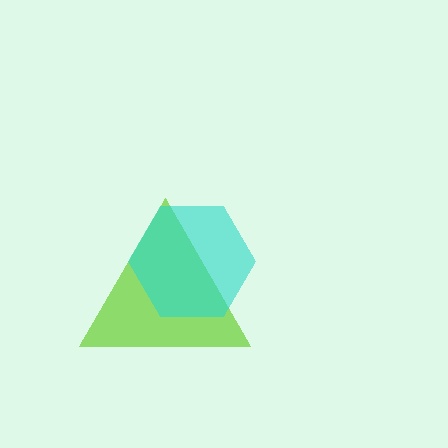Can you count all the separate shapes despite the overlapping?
Yes, there are 2 separate shapes.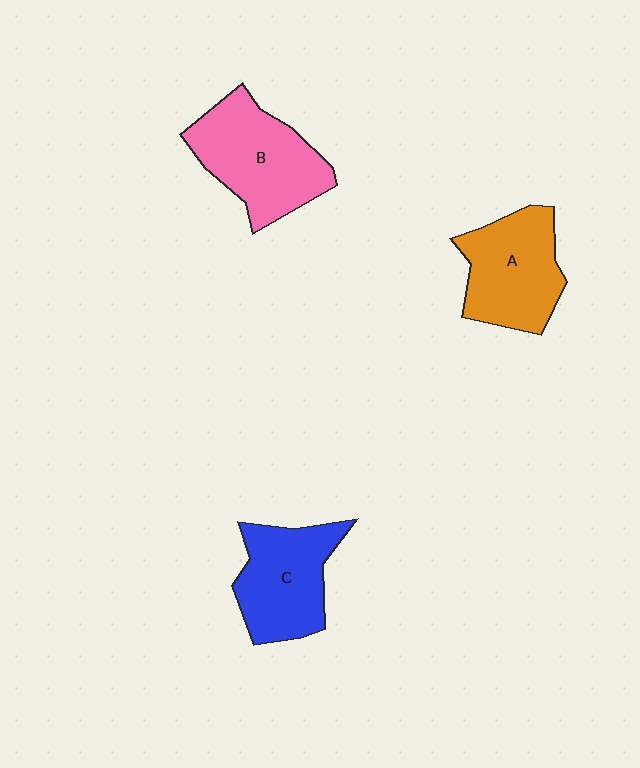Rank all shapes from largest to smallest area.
From largest to smallest: B (pink), A (orange), C (blue).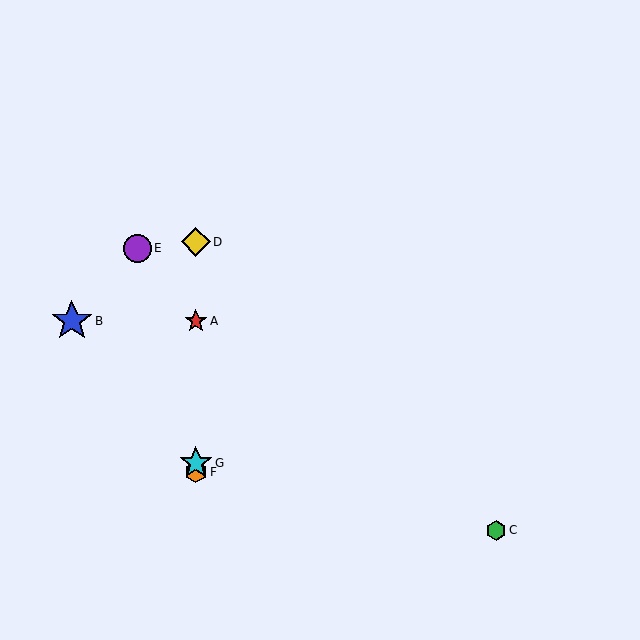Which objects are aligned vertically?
Objects A, D, F, G are aligned vertically.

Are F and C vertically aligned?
No, F is at x≈196 and C is at x≈496.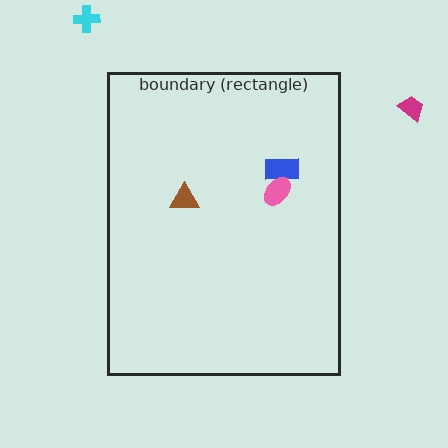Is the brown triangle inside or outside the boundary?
Inside.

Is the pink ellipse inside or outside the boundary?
Inside.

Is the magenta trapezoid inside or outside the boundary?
Outside.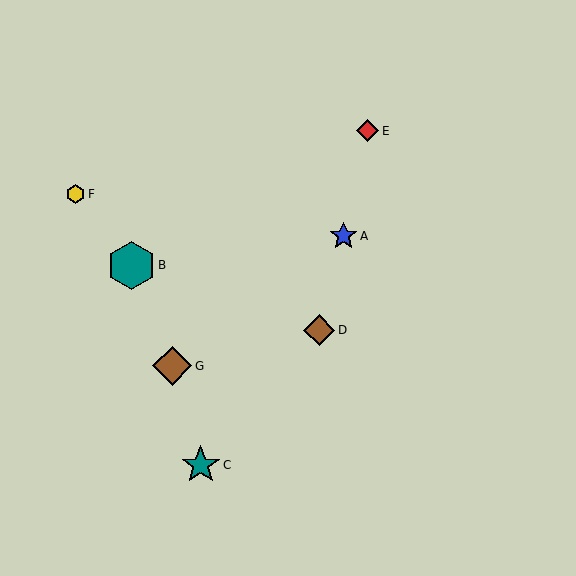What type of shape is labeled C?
Shape C is a teal star.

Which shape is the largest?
The teal hexagon (labeled B) is the largest.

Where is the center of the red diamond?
The center of the red diamond is at (368, 131).